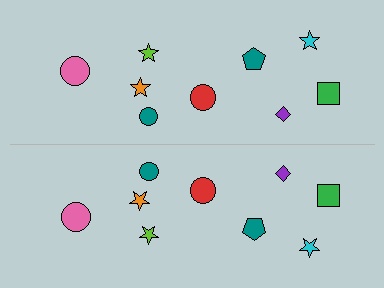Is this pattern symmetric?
Yes, this pattern has bilateral (reflection) symmetry.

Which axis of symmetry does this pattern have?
The pattern has a horizontal axis of symmetry running through the center of the image.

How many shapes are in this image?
There are 18 shapes in this image.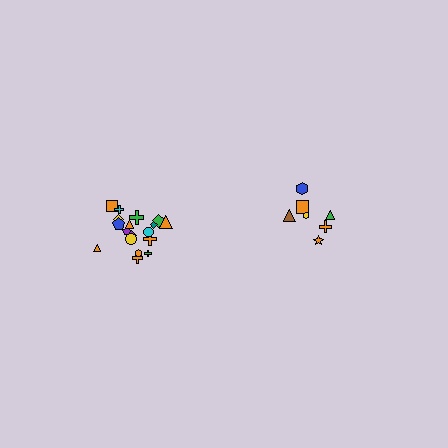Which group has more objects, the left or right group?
The left group.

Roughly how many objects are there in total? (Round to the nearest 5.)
Roughly 25 objects in total.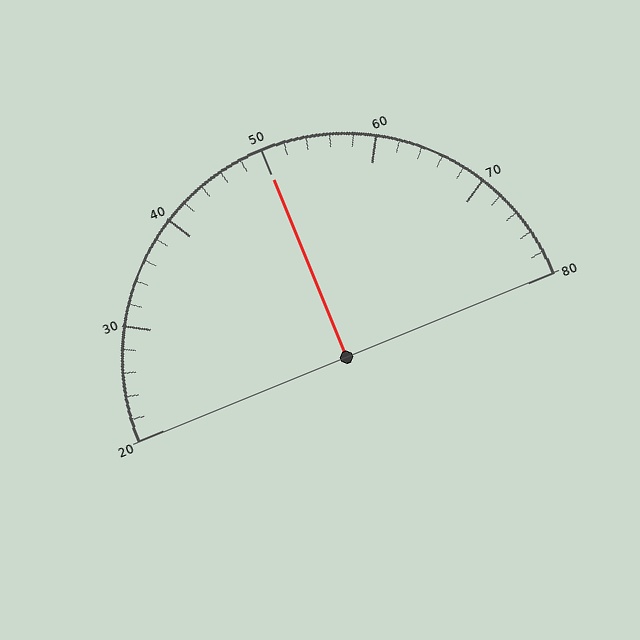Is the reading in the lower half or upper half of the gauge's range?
The reading is in the upper half of the range (20 to 80).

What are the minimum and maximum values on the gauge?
The gauge ranges from 20 to 80.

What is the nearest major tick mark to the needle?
The nearest major tick mark is 50.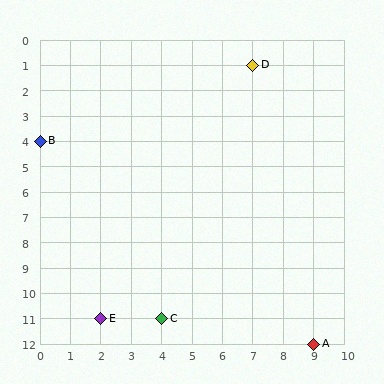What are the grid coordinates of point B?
Point B is at grid coordinates (0, 4).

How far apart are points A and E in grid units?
Points A and E are 7 columns and 1 row apart (about 7.1 grid units diagonally).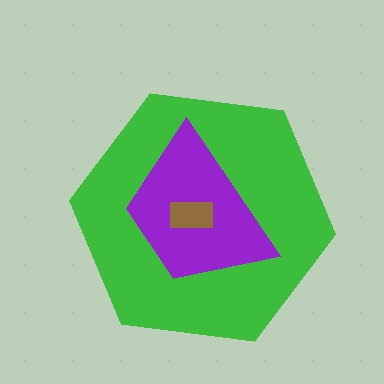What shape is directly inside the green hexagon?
The purple trapezoid.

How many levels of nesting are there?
3.